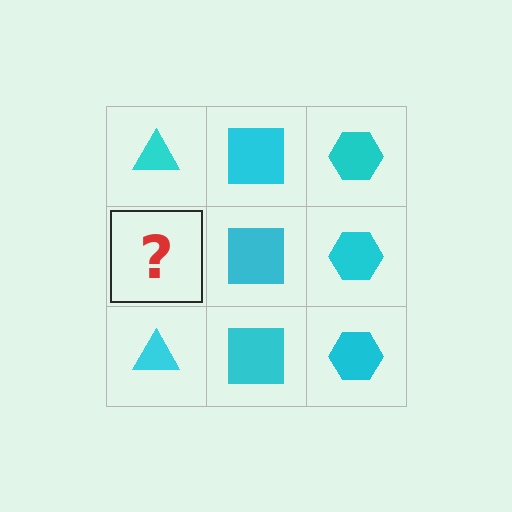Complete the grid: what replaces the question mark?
The question mark should be replaced with a cyan triangle.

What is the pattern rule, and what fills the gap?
The rule is that each column has a consistent shape. The gap should be filled with a cyan triangle.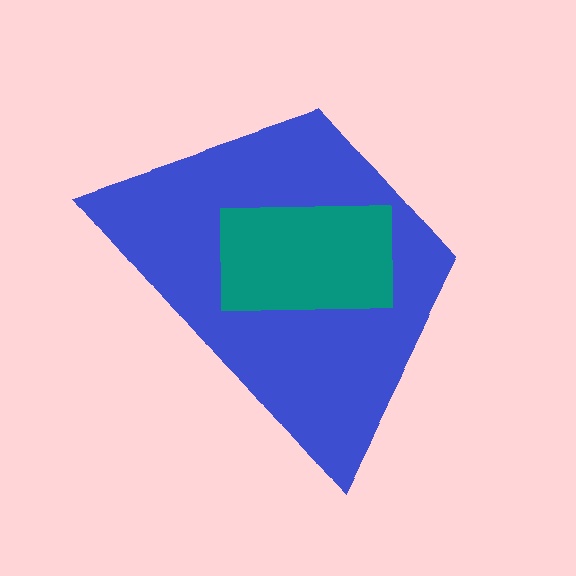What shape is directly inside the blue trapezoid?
The teal rectangle.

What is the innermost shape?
The teal rectangle.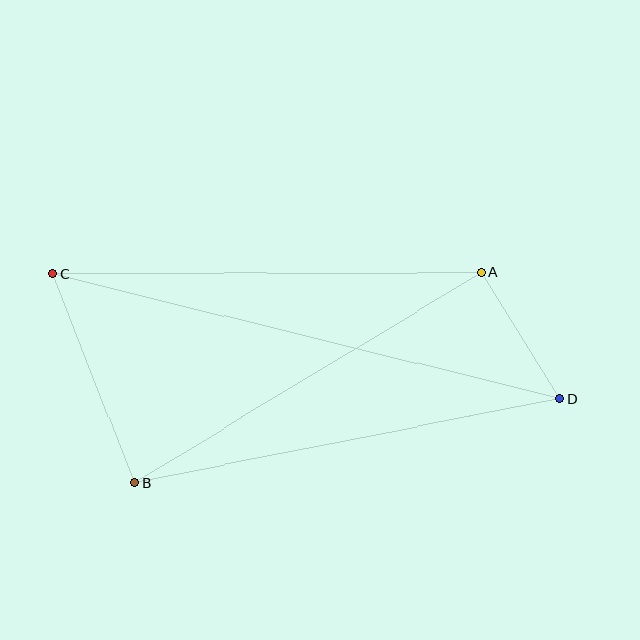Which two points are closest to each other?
Points A and D are closest to each other.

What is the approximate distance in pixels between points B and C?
The distance between B and C is approximately 224 pixels.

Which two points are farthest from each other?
Points C and D are farthest from each other.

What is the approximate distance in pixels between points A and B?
The distance between A and B is approximately 406 pixels.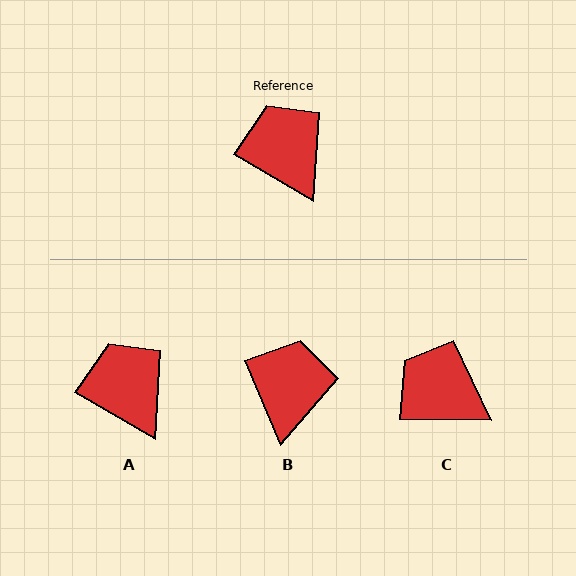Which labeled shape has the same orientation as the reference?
A.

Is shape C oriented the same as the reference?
No, it is off by about 29 degrees.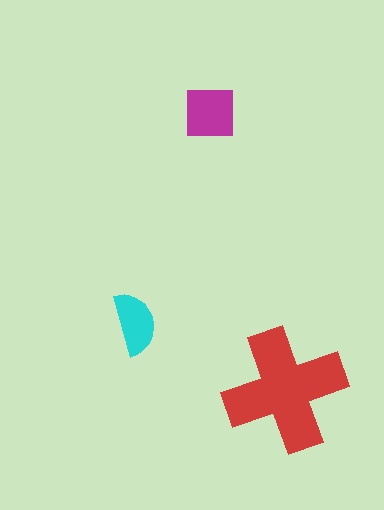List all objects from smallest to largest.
The cyan semicircle, the magenta square, the red cross.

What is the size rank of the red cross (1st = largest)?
1st.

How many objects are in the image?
There are 3 objects in the image.